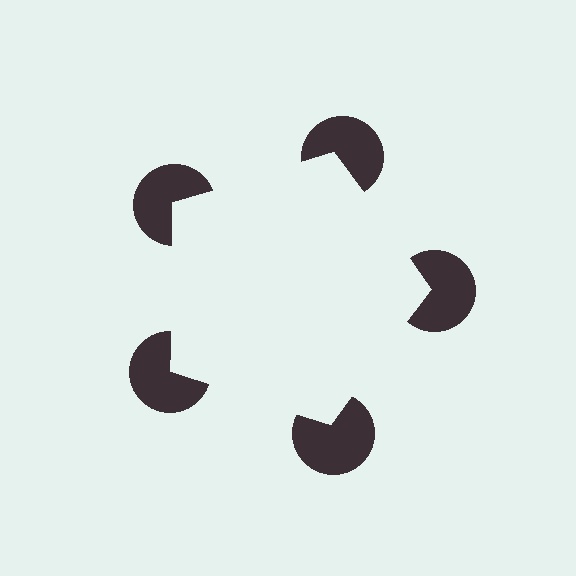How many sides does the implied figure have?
5 sides.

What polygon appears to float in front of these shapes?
An illusory pentagon — its edges are inferred from the aligned wedge cuts in the pac-man discs, not physically drawn.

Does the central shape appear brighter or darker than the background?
It typically appears slightly brighter than the background, even though no actual brightness change is drawn.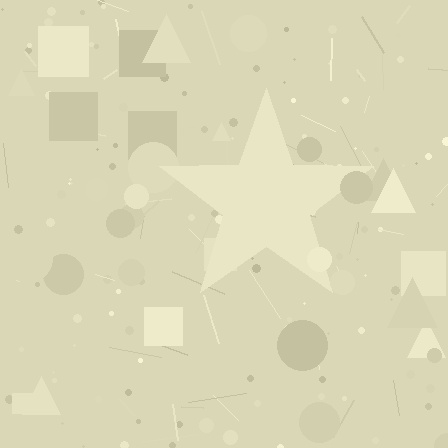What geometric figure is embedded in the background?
A star is embedded in the background.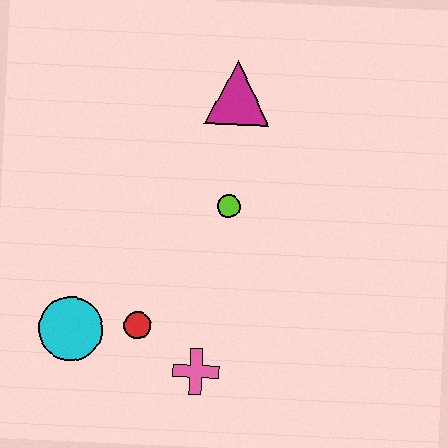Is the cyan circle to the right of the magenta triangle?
No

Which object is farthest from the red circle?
The magenta triangle is farthest from the red circle.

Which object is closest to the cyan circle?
The red circle is closest to the cyan circle.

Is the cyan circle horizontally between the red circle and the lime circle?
No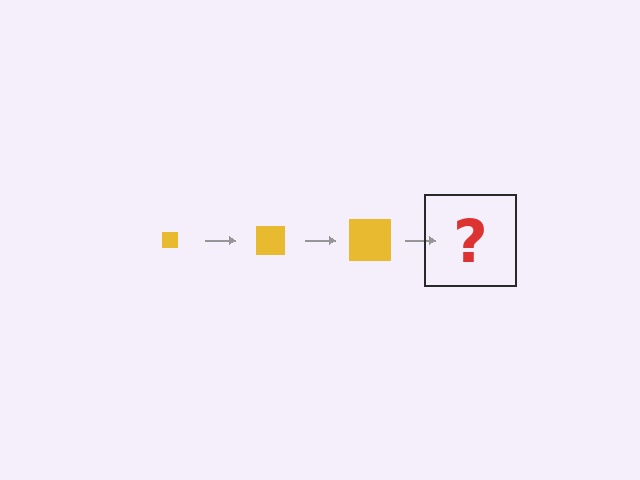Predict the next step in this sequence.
The next step is a yellow square, larger than the previous one.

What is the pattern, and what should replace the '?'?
The pattern is that the square gets progressively larger each step. The '?' should be a yellow square, larger than the previous one.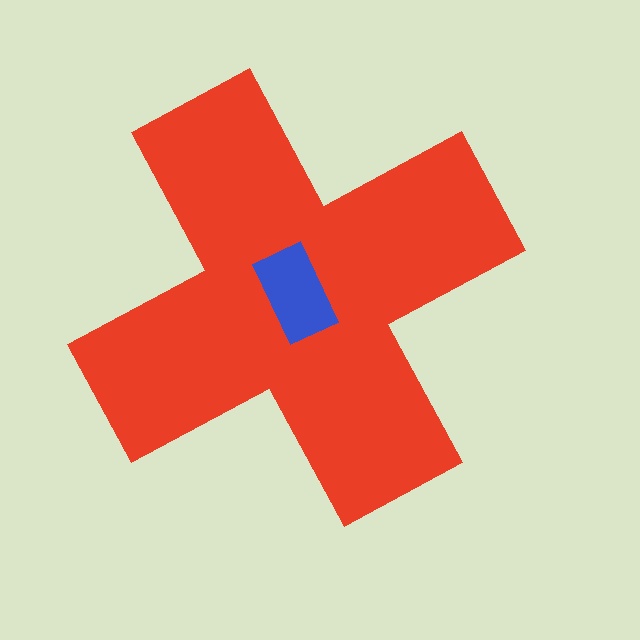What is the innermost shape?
The blue rectangle.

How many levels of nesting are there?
2.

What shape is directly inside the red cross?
The blue rectangle.